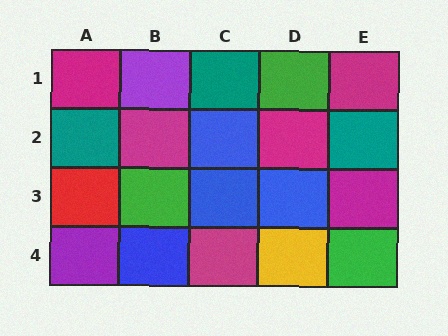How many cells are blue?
4 cells are blue.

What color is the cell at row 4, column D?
Yellow.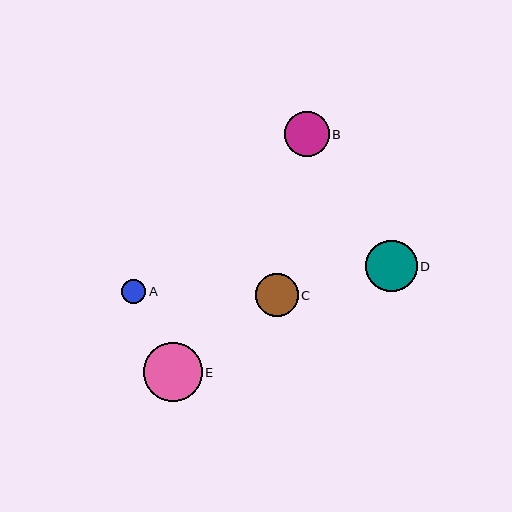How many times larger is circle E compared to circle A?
Circle E is approximately 2.5 times the size of circle A.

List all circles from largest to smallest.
From largest to smallest: E, D, B, C, A.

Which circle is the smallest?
Circle A is the smallest with a size of approximately 24 pixels.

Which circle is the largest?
Circle E is the largest with a size of approximately 59 pixels.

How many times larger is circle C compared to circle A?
Circle C is approximately 1.8 times the size of circle A.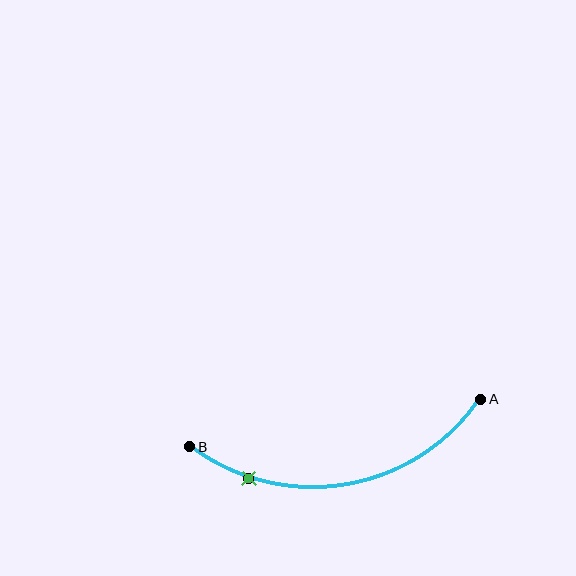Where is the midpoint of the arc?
The arc midpoint is the point on the curve farthest from the straight line joining A and B. It sits below that line.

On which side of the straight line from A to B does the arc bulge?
The arc bulges below the straight line connecting A and B.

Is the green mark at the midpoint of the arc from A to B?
No. The green mark lies on the arc but is closer to endpoint B. The arc midpoint would be at the point on the curve equidistant along the arc from both A and B.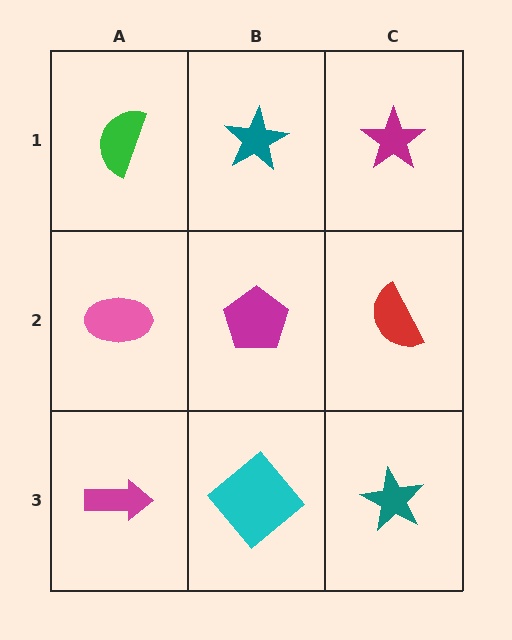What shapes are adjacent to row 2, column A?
A green semicircle (row 1, column A), a magenta arrow (row 3, column A), a magenta pentagon (row 2, column B).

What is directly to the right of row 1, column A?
A teal star.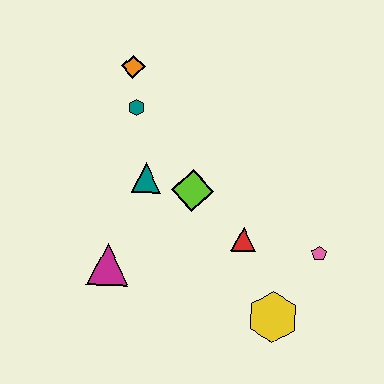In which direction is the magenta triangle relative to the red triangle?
The magenta triangle is to the left of the red triangle.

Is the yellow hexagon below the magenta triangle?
Yes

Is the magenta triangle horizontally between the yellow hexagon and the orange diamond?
No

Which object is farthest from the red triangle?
The orange diamond is farthest from the red triangle.